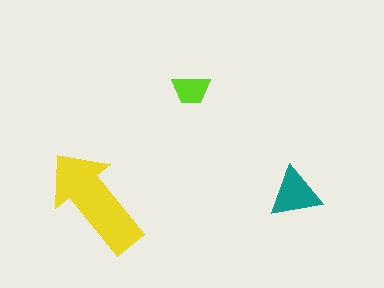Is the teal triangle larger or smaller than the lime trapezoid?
Larger.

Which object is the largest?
The yellow arrow.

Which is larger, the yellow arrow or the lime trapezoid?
The yellow arrow.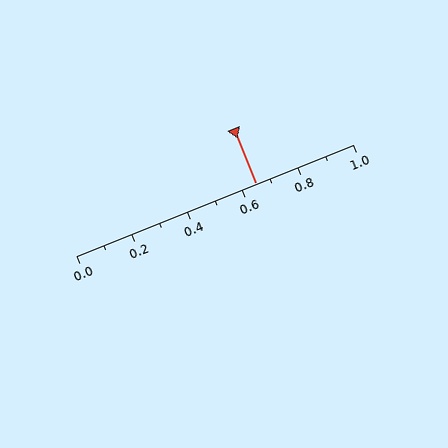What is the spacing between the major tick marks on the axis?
The major ticks are spaced 0.2 apart.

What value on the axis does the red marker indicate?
The marker indicates approximately 0.65.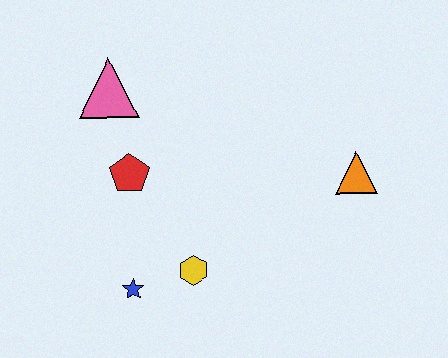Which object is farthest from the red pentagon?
The orange triangle is farthest from the red pentagon.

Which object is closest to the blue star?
The yellow hexagon is closest to the blue star.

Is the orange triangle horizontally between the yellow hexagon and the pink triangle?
No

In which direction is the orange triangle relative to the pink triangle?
The orange triangle is to the right of the pink triangle.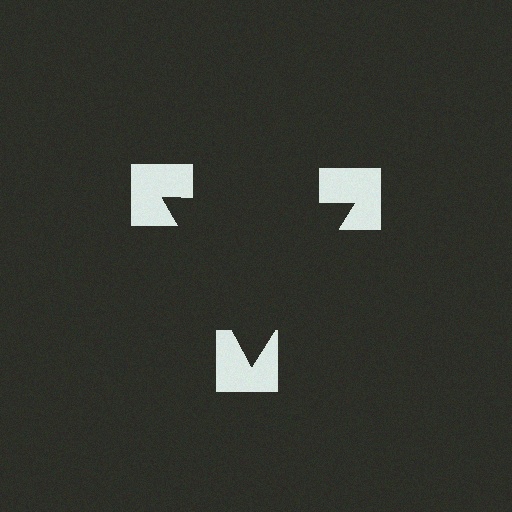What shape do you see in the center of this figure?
An illusory triangle — its edges are inferred from the aligned wedge cuts in the notched squares, not physically drawn.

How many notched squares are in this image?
There are 3 — one at each vertex of the illusory triangle.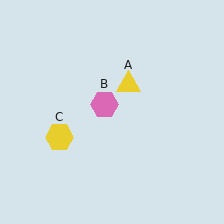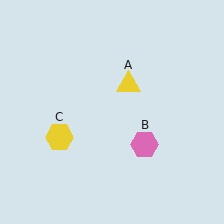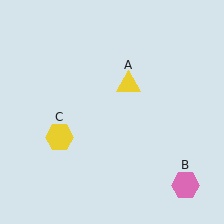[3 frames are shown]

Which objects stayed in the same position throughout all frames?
Yellow triangle (object A) and yellow hexagon (object C) remained stationary.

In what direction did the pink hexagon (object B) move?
The pink hexagon (object B) moved down and to the right.